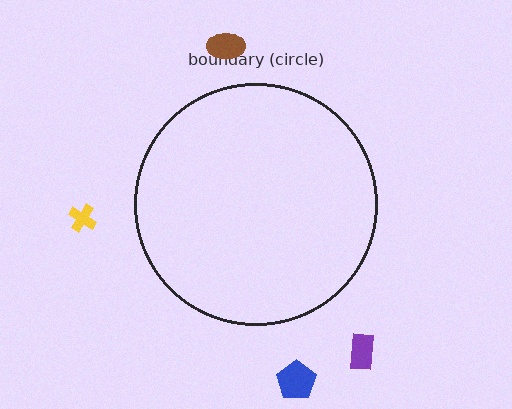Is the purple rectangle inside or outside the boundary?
Outside.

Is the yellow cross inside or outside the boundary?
Outside.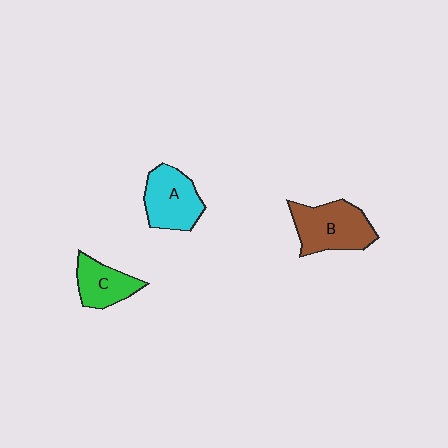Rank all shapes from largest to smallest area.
From largest to smallest: B (brown), A (cyan), C (green).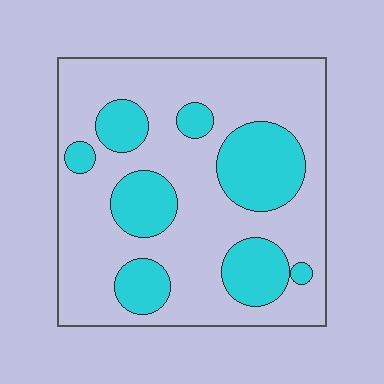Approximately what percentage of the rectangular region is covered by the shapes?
Approximately 30%.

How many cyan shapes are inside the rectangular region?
8.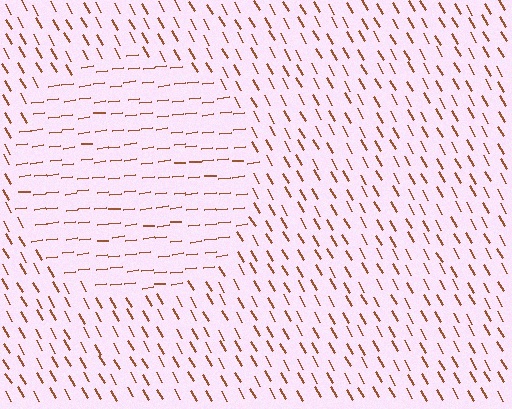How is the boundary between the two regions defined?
The boundary is defined purely by a change in line orientation (approximately 66 degrees difference). All lines are the same color and thickness.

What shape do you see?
I see a circle.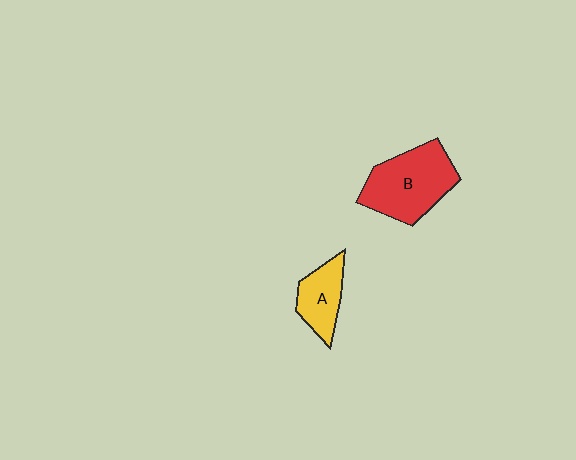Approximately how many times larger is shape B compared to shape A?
Approximately 1.9 times.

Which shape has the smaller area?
Shape A (yellow).